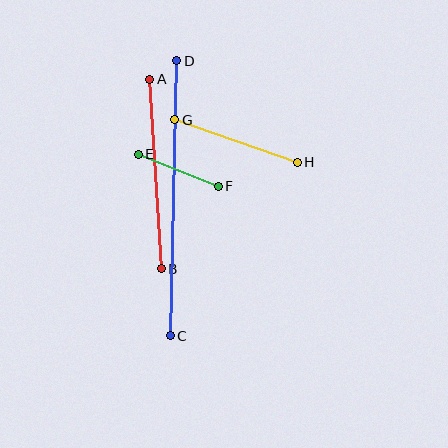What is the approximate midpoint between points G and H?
The midpoint is at approximately (236, 141) pixels.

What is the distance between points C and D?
The distance is approximately 275 pixels.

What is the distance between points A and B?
The distance is approximately 190 pixels.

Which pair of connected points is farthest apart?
Points C and D are farthest apart.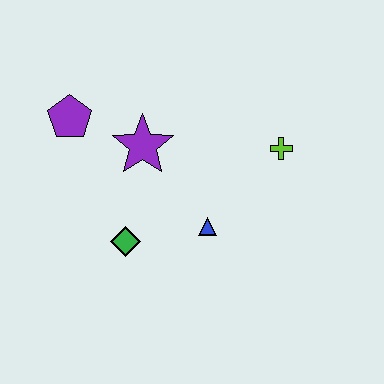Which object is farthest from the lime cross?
The purple pentagon is farthest from the lime cross.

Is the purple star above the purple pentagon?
No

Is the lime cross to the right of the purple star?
Yes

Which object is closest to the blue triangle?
The green diamond is closest to the blue triangle.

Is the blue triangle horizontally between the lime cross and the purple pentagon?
Yes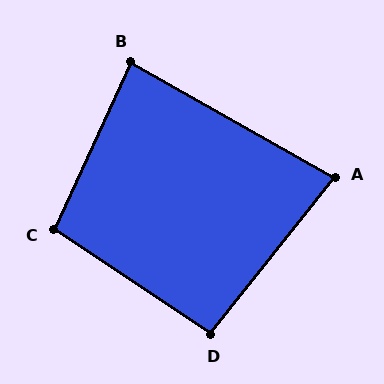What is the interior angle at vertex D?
Approximately 95 degrees (approximately right).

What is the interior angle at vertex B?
Approximately 85 degrees (approximately right).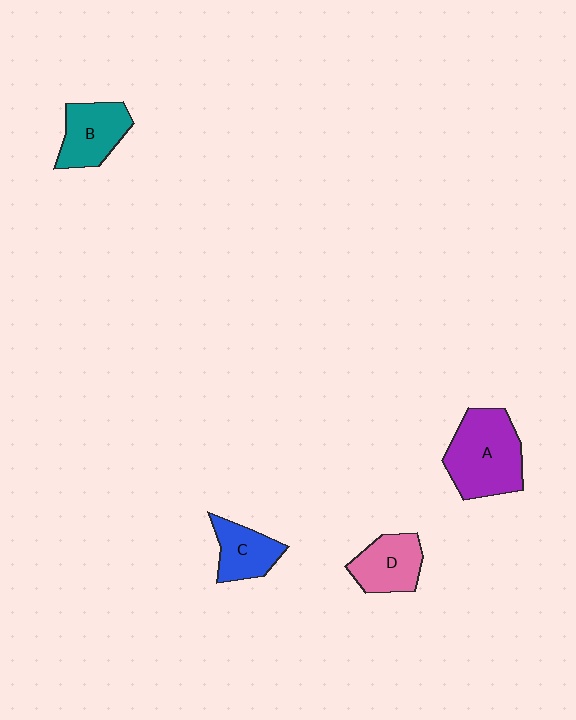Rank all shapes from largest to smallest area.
From largest to smallest: A (purple), B (teal), D (pink), C (blue).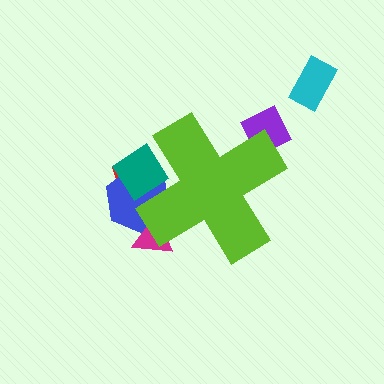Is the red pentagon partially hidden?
Yes, the red pentagon is partially hidden behind the lime cross.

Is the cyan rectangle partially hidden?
No, the cyan rectangle is fully visible.